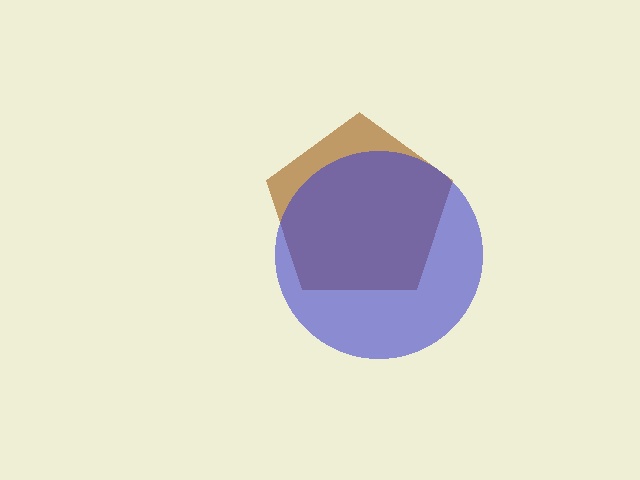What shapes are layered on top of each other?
The layered shapes are: a brown pentagon, a blue circle.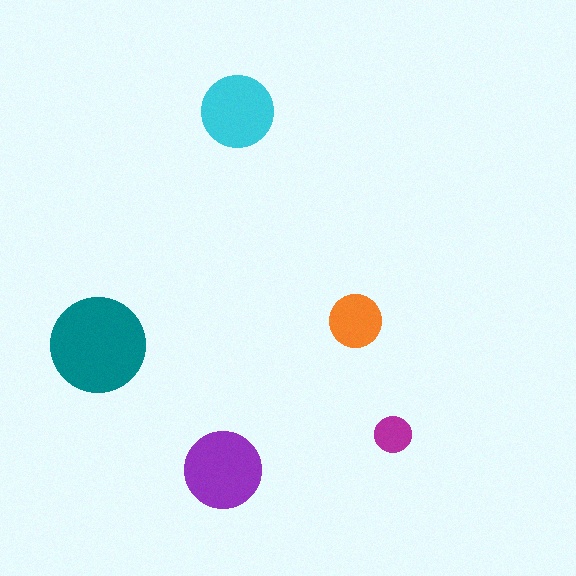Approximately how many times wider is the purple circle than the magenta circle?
About 2 times wider.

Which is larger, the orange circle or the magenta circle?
The orange one.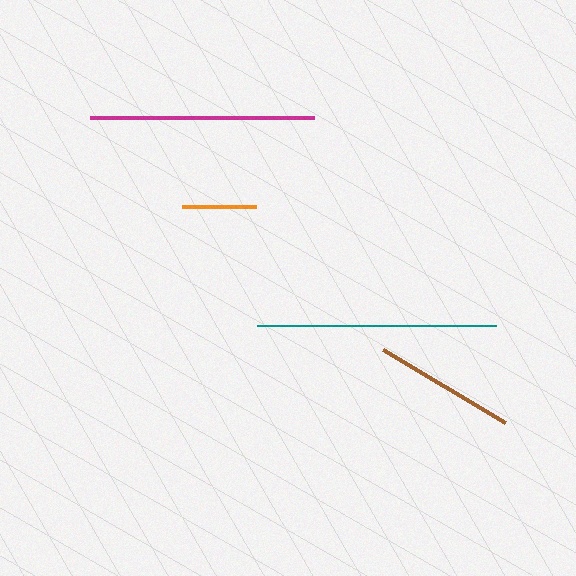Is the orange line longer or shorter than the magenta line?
The magenta line is longer than the orange line.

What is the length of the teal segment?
The teal segment is approximately 239 pixels long.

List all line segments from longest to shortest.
From longest to shortest: teal, magenta, brown, orange.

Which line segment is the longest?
The teal line is the longest at approximately 239 pixels.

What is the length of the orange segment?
The orange segment is approximately 74 pixels long.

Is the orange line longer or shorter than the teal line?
The teal line is longer than the orange line.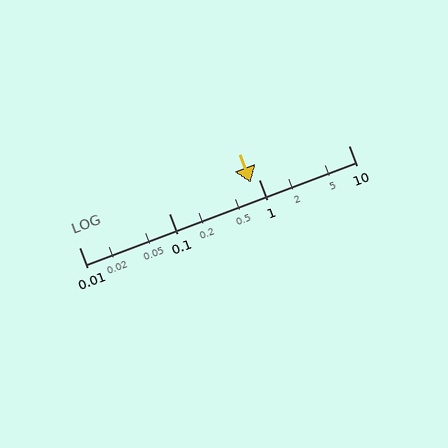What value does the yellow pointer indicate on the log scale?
The pointer indicates approximately 0.82.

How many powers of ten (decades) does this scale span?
The scale spans 3 decades, from 0.01 to 10.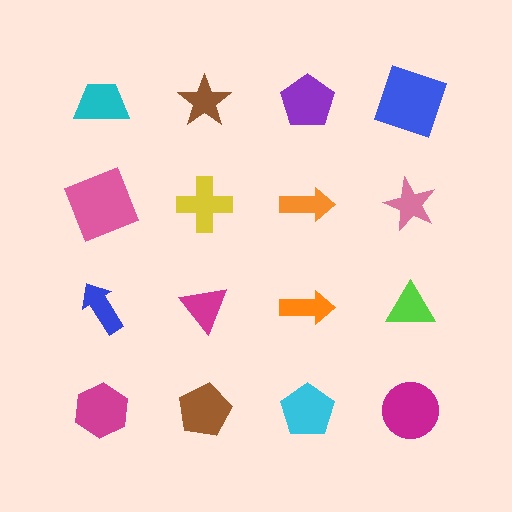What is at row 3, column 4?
A lime triangle.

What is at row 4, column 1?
A magenta hexagon.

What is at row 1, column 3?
A purple pentagon.